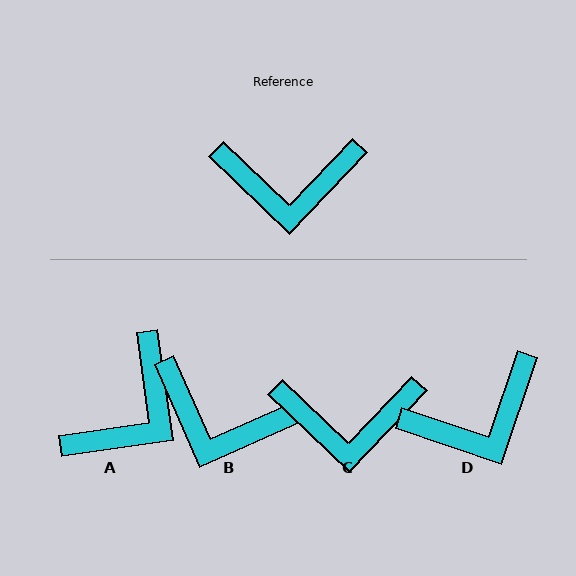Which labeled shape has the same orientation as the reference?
C.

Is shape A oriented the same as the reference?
No, it is off by about 51 degrees.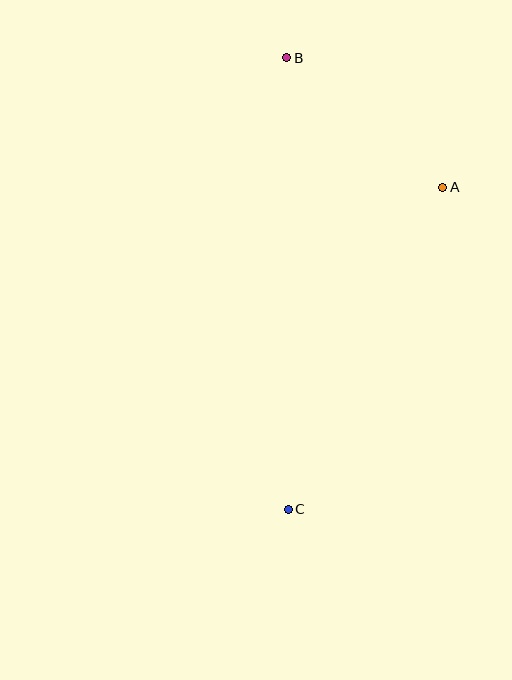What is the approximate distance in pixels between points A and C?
The distance between A and C is approximately 357 pixels.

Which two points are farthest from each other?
Points B and C are farthest from each other.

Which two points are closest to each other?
Points A and B are closest to each other.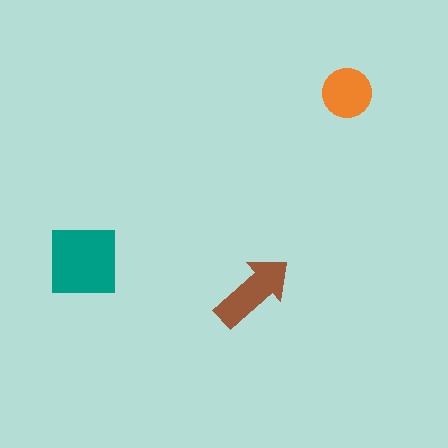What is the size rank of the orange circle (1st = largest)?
3rd.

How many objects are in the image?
There are 3 objects in the image.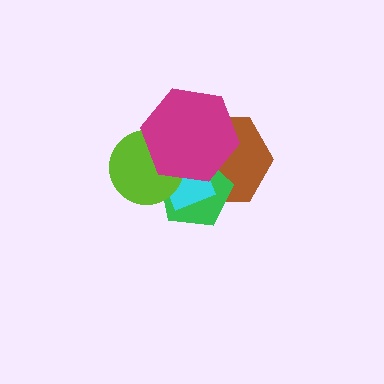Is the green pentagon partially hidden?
Yes, it is partially covered by another shape.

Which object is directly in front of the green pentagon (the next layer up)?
The cyan diamond is directly in front of the green pentagon.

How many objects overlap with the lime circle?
3 objects overlap with the lime circle.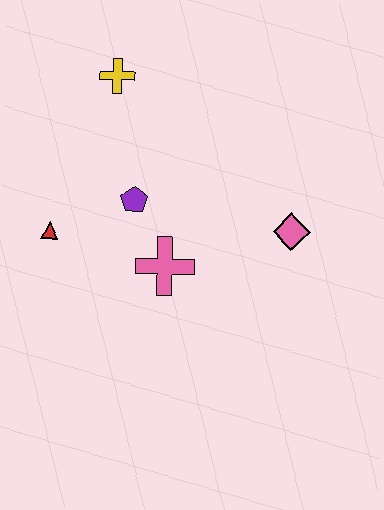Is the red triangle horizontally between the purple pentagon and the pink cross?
No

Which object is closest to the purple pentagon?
The pink cross is closest to the purple pentagon.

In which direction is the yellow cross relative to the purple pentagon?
The yellow cross is above the purple pentagon.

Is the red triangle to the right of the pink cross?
No